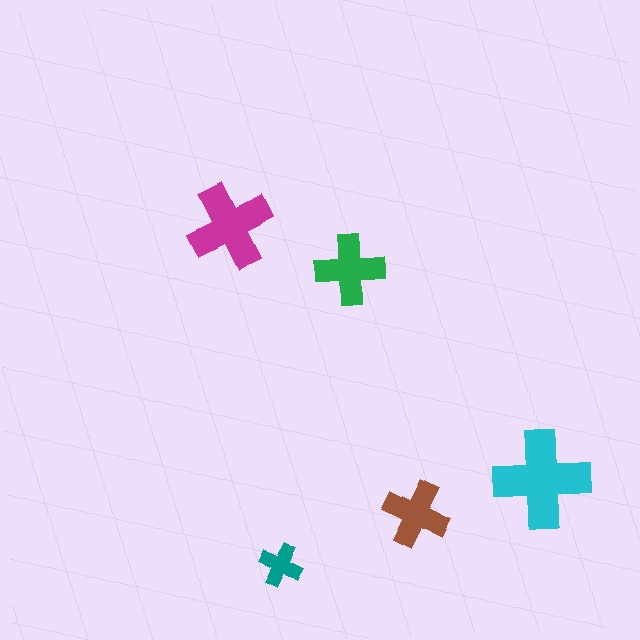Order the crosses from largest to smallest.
the cyan one, the magenta one, the green one, the brown one, the teal one.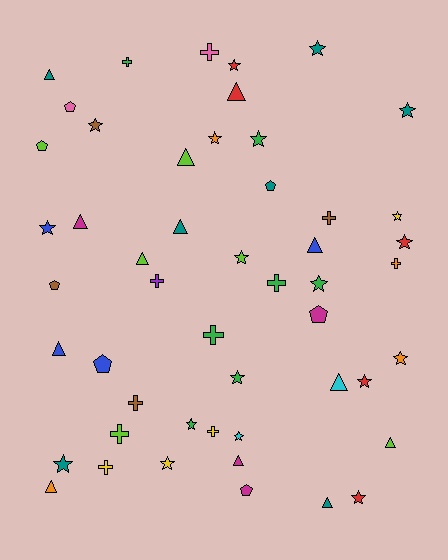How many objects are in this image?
There are 50 objects.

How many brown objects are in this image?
There are 4 brown objects.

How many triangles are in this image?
There are 13 triangles.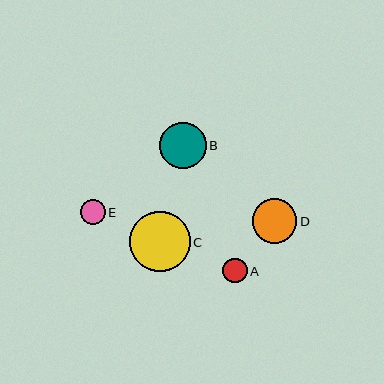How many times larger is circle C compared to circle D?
Circle C is approximately 1.3 times the size of circle D.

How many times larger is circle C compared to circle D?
Circle C is approximately 1.3 times the size of circle D.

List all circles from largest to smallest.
From largest to smallest: C, B, D, E, A.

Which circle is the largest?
Circle C is the largest with a size of approximately 60 pixels.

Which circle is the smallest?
Circle A is the smallest with a size of approximately 24 pixels.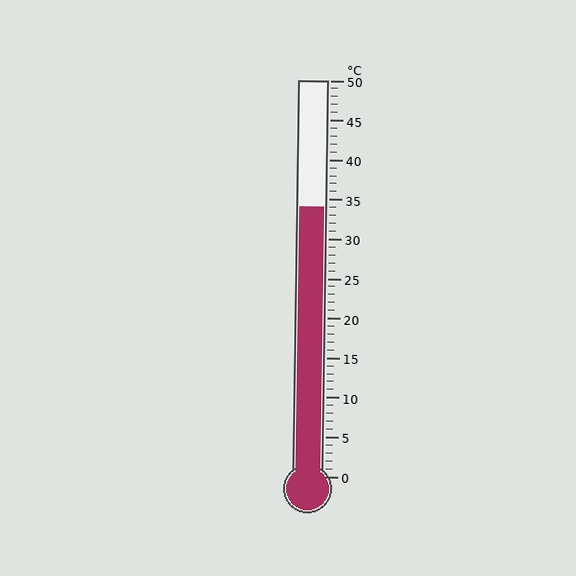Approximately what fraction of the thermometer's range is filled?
The thermometer is filled to approximately 70% of its range.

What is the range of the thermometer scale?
The thermometer scale ranges from 0°C to 50°C.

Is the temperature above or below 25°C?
The temperature is above 25°C.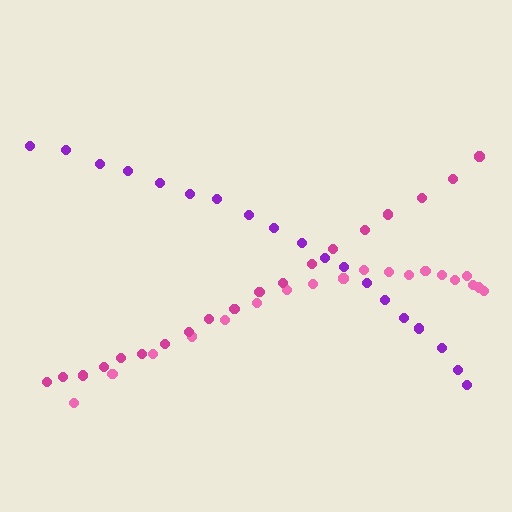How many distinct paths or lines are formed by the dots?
There are 3 distinct paths.